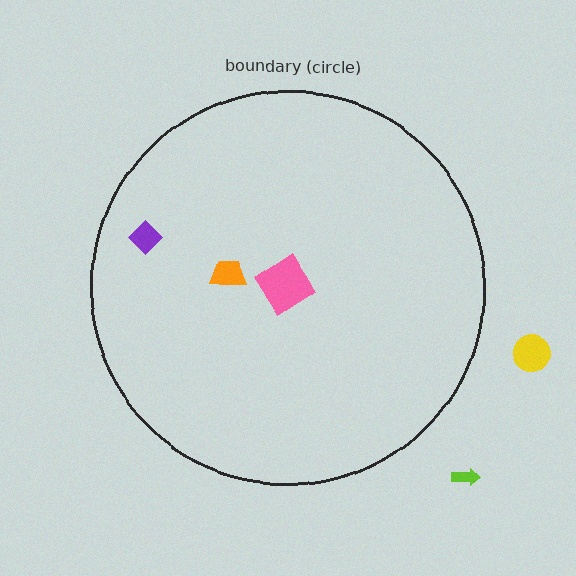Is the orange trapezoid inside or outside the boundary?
Inside.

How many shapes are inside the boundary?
3 inside, 2 outside.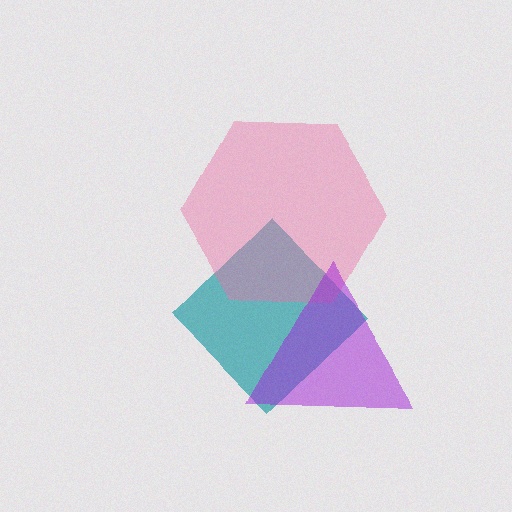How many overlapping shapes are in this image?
There are 3 overlapping shapes in the image.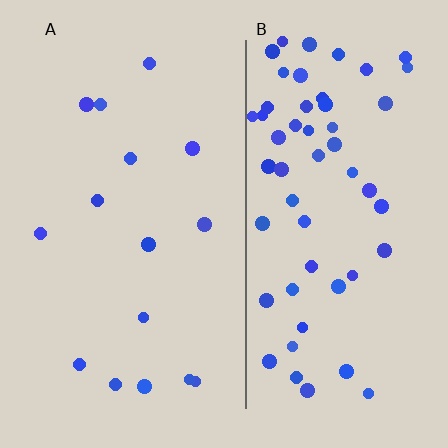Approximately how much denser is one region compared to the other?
Approximately 3.7× — region B over region A.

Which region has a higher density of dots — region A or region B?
B (the right).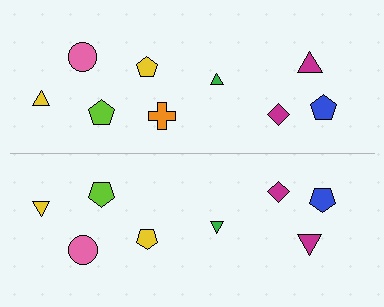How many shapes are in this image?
There are 17 shapes in this image.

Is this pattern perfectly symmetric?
No, the pattern is not perfectly symmetric. A orange cross is missing from the bottom side.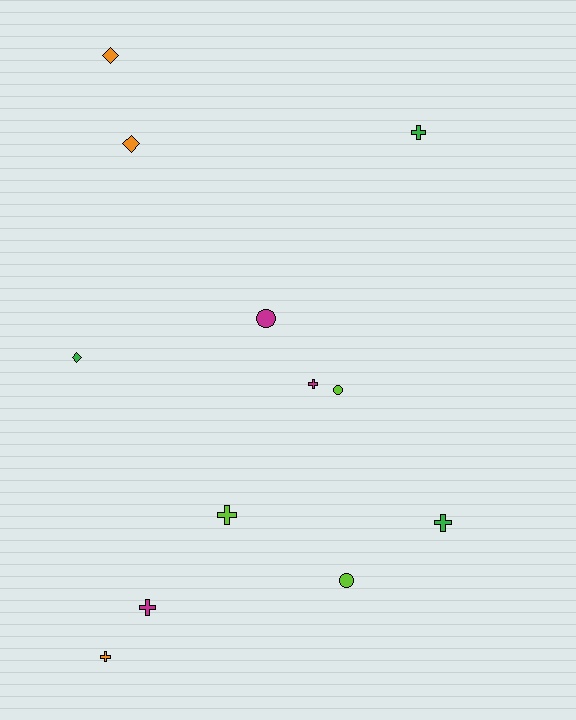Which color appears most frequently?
Orange, with 3 objects.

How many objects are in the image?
There are 12 objects.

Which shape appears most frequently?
Cross, with 6 objects.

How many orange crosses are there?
There is 1 orange cross.